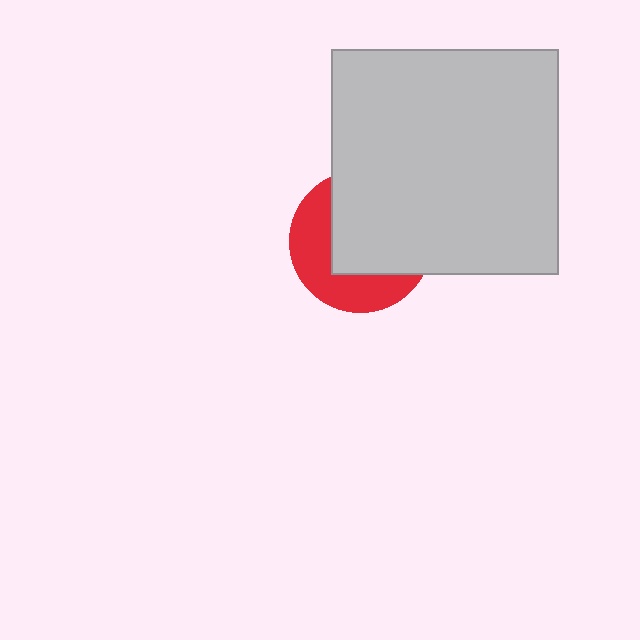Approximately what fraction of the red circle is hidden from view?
Roughly 58% of the red circle is hidden behind the light gray rectangle.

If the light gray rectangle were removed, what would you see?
You would see the complete red circle.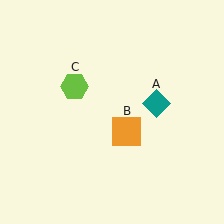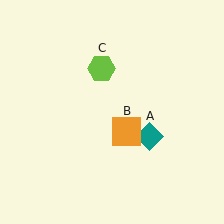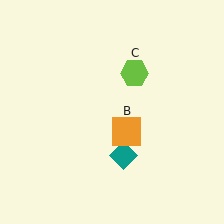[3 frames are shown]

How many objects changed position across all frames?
2 objects changed position: teal diamond (object A), lime hexagon (object C).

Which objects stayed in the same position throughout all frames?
Orange square (object B) remained stationary.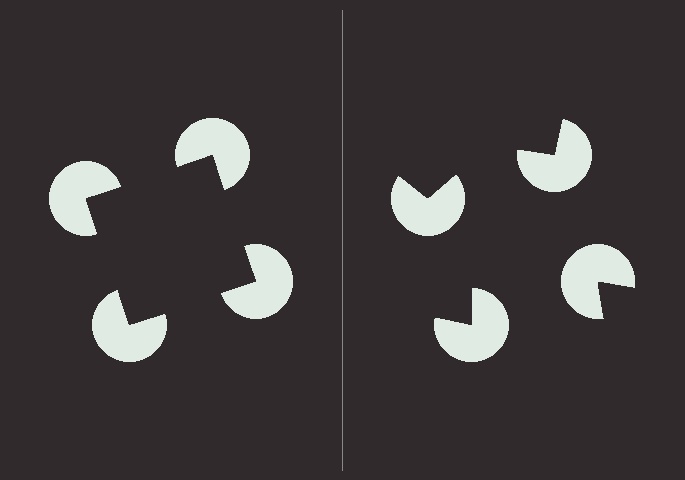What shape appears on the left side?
An illusory square.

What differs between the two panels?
The pac-man discs are positioned identically on both sides; only the wedge orientations differ. On the left they align to a square; on the right they are misaligned.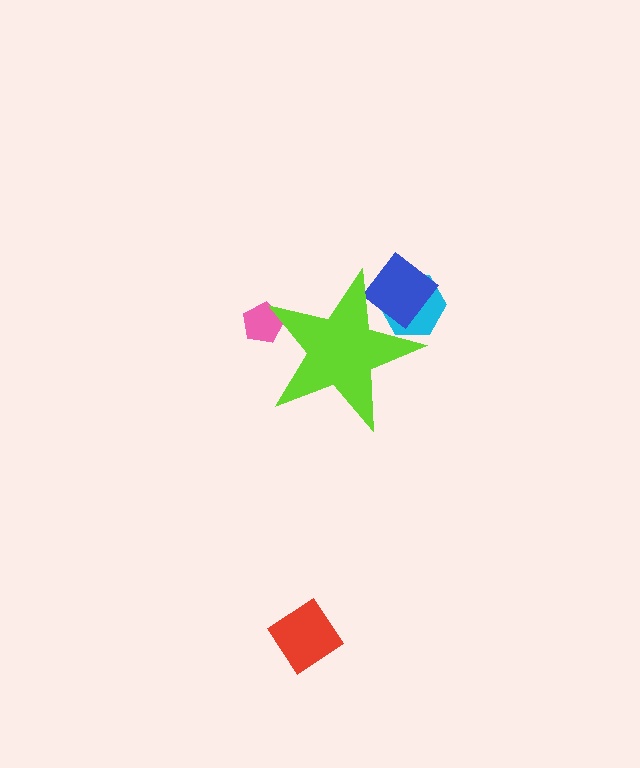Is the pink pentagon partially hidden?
Yes, the pink pentagon is partially hidden behind the lime star.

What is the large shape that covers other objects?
A lime star.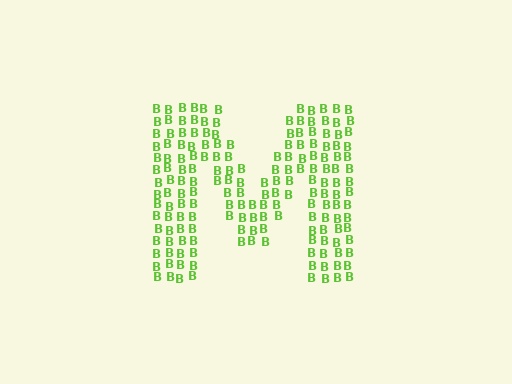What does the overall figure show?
The overall figure shows the letter M.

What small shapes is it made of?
It is made of small letter B's.